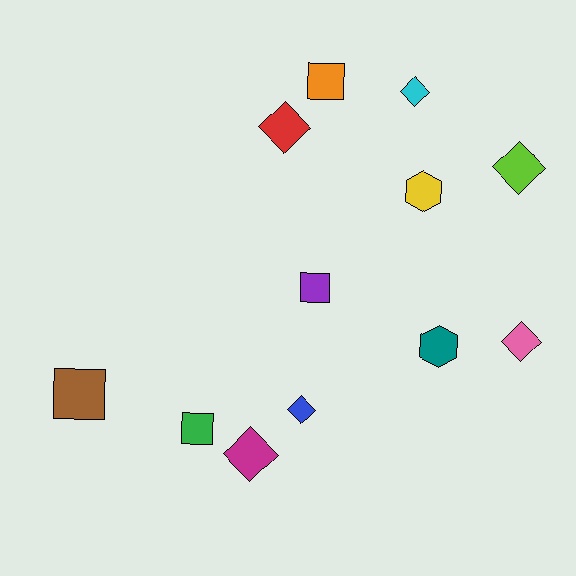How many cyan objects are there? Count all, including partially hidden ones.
There is 1 cyan object.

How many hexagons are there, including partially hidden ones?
There are 2 hexagons.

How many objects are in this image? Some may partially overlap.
There are 12 objects.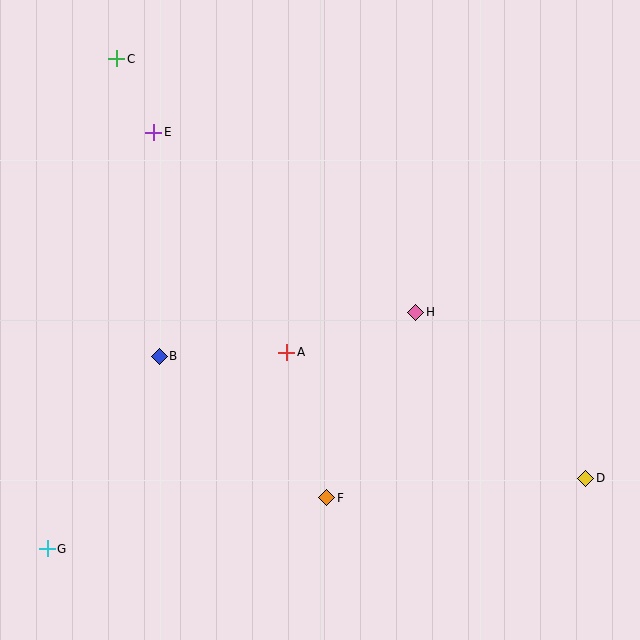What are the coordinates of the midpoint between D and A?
The midpoint between D and A is at (436, 415).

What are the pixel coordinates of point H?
Point H is at (416, 312).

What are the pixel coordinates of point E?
Point E is at (154, 132).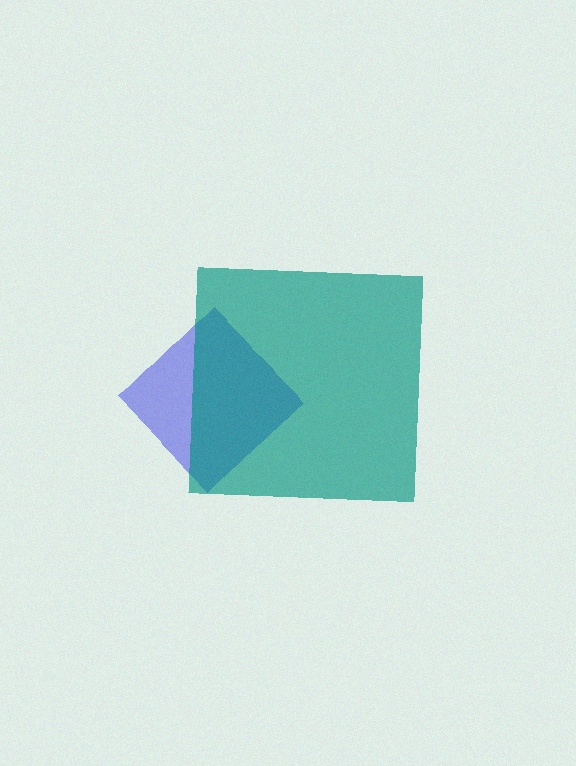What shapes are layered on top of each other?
The layered shapes are: a blue diamond, a teal square.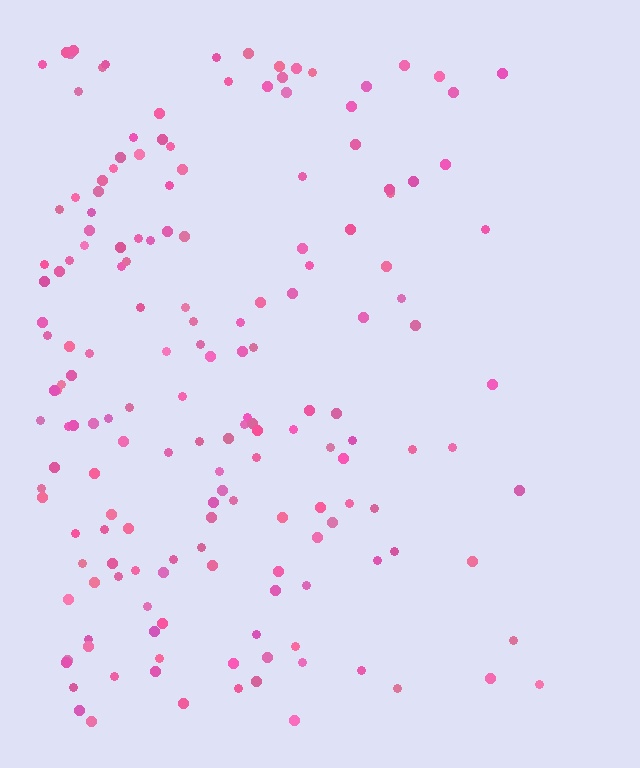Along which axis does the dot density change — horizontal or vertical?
Horizontal.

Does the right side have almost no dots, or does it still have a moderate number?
Still a moderate number, just noticeably fewer than the left.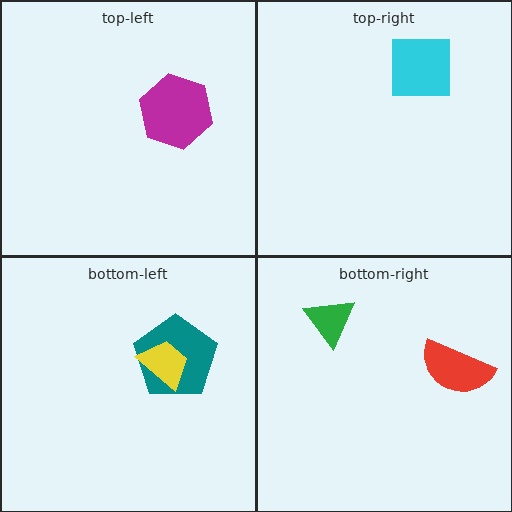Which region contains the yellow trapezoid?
The bottom-left region.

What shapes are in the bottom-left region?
The teal pentagon, the yellow trapezoid.